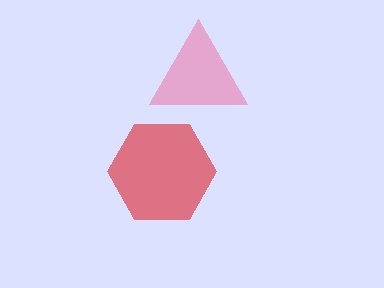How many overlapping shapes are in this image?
There are 2 overlapping shapes in the image.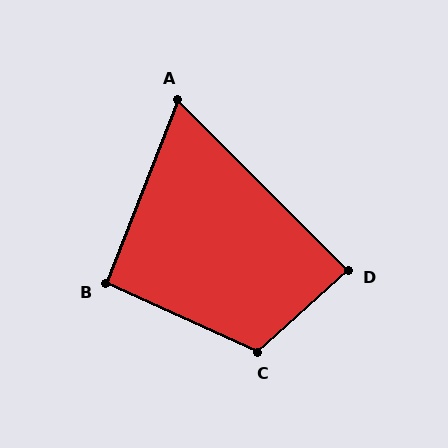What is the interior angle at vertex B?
Approximately 93 degrees (approximately right).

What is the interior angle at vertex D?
Approximately 87 degrees (approximately right).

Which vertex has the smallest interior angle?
A, at approximately 67 degrees.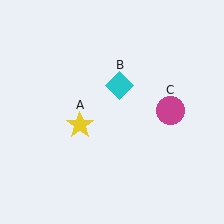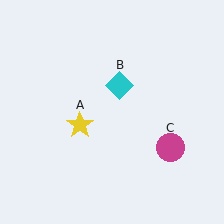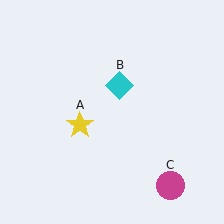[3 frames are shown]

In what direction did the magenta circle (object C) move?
The magenta circle (object C) moved down.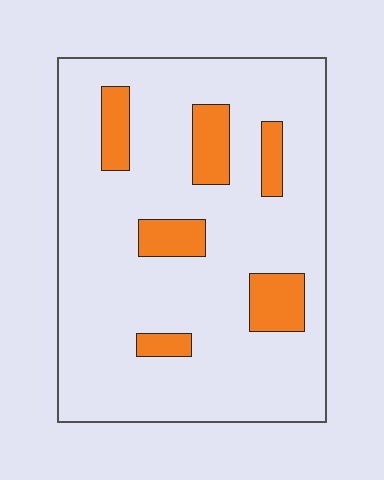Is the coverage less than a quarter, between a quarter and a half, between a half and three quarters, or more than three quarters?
Less than a quarter.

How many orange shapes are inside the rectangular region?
6.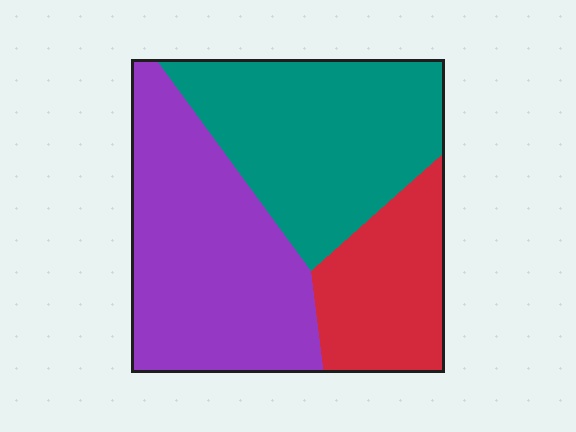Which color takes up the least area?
Red, at roughly 20%.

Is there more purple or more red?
Purple.